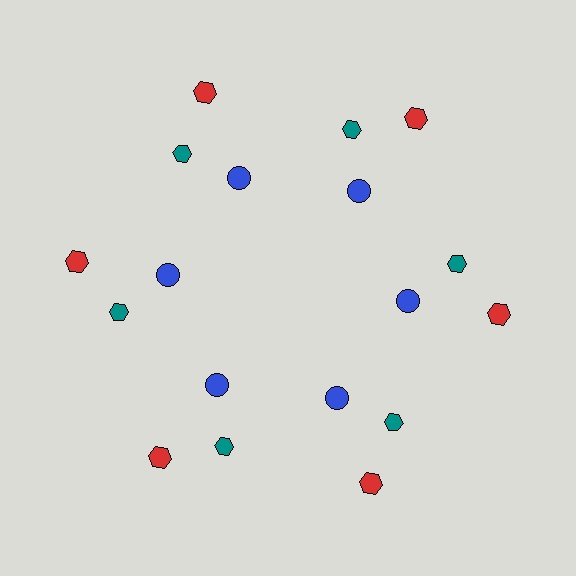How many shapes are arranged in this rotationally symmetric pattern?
There are 18 shapes, arranged in 6 groups of 3.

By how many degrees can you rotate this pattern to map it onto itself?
The pattern maps onto itself every 60 degrees of rotation.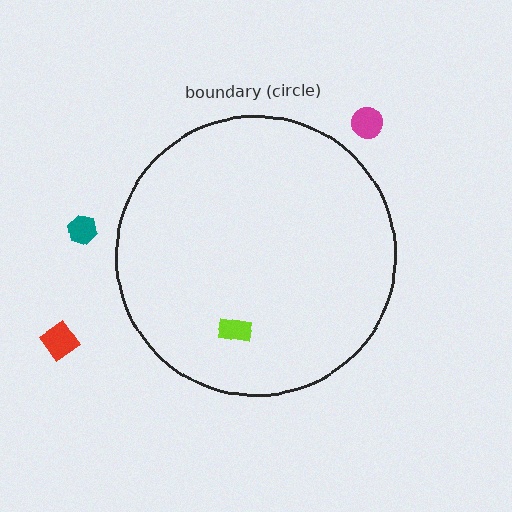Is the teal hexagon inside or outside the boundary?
Outside.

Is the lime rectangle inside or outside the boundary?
Inside.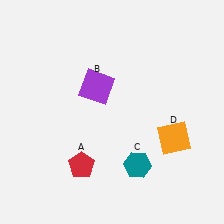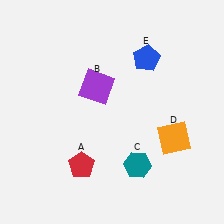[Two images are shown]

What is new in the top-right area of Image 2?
A blue pentagon (E) was added in the top-right area of Image 2.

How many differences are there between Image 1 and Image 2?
There is 1 difference between the two images.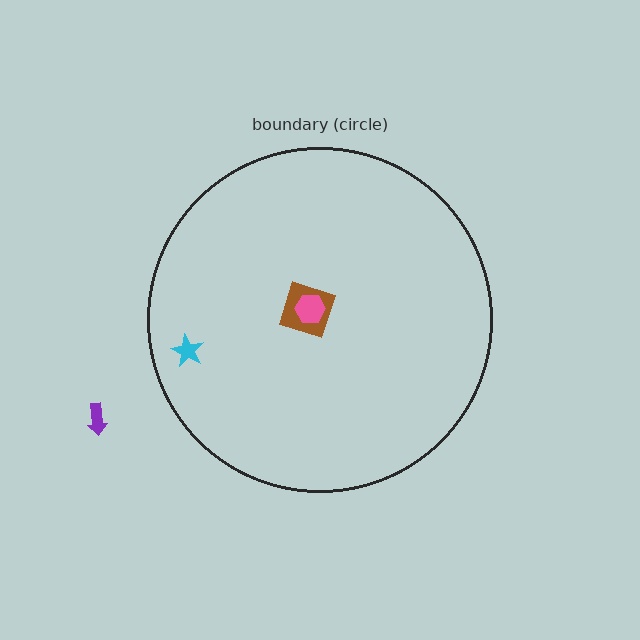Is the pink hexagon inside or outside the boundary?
Inside.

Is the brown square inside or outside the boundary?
Inside.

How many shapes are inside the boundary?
3 inside, 1 outside.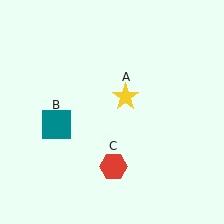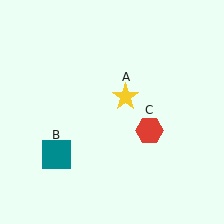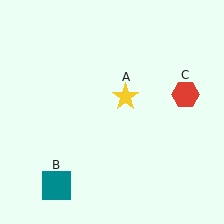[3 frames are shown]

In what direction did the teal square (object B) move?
The teal square (object B) moved down.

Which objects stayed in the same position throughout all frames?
Yellow star (object A) remained stationary.